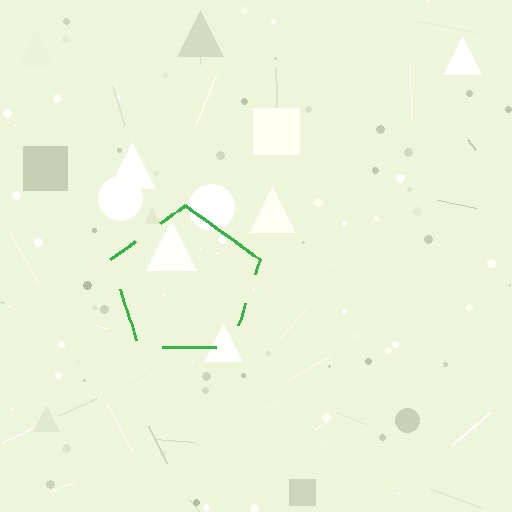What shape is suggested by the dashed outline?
The dashed outline suggests a pentagon.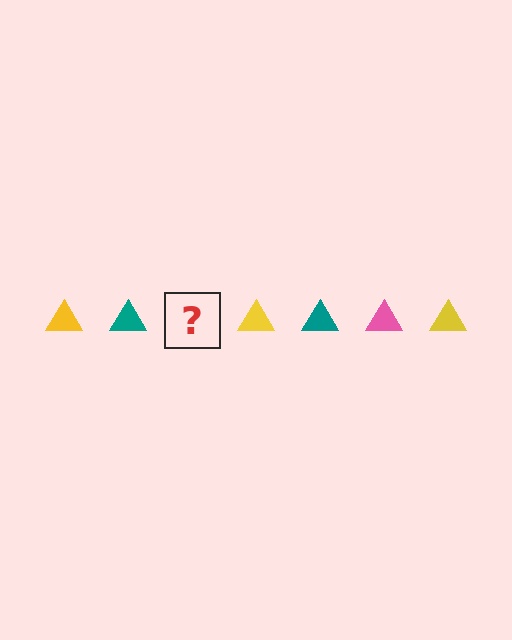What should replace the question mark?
The question mark should be replaced with a pink triangle.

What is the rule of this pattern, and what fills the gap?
The rule is that the pattern cycles through yellow, teal, pink triangles. The gap should be filled with a pink triangle.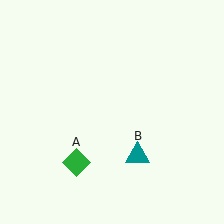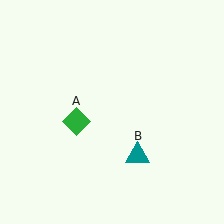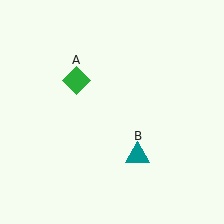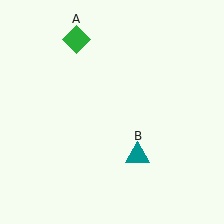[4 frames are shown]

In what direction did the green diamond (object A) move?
The green diamond (object A) moved up.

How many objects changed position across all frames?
1 object changed position: green diamond (object A).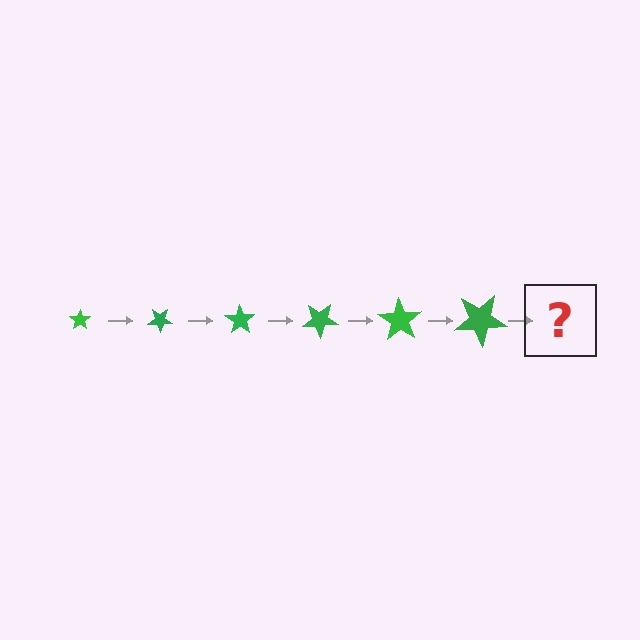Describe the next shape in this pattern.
It should be a star, larger than the previous one and rotated 210 degrees from the start.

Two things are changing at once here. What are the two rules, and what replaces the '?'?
The two rules are that the star grows larger each step and it rotates 35 degrees each step. The '?' should be a star, larger than the previous one and rotated 210 degrees from the start.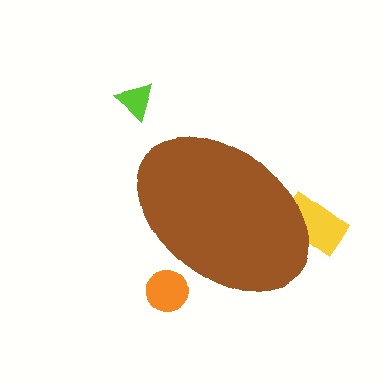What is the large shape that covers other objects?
A brown ellipse.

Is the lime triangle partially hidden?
No, the lime triangle is fully visible.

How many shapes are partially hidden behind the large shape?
2 shapes are partially hidden.